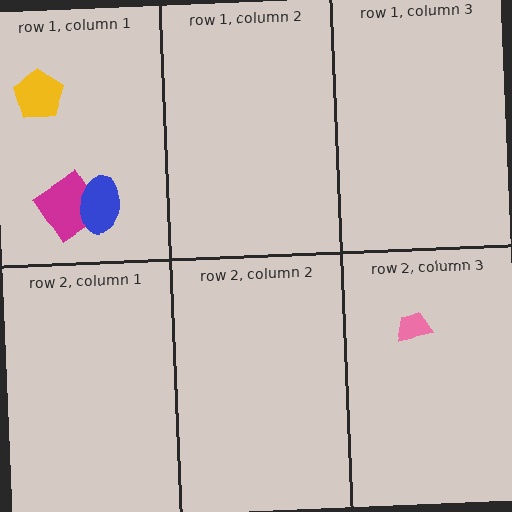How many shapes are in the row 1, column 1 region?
3.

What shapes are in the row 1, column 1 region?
The magenta diamond, the yellow pentagon, the blue ellipse.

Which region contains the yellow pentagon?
The row 1, column 1 region.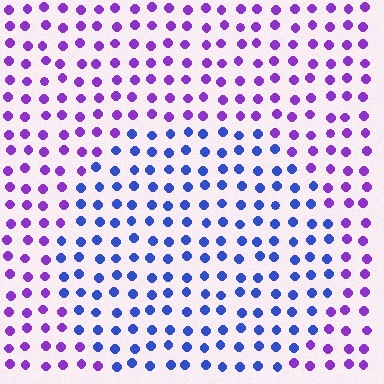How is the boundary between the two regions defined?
The boundary is defined purely by a slight shift in hue (about 48 degrees). Spacing, size, and orientation are identical on both sides.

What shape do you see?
I see a circle.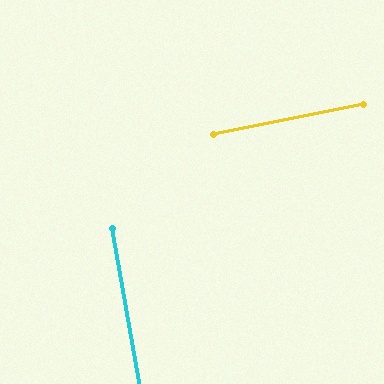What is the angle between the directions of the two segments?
Approximately 89 degrees.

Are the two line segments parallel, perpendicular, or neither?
Perpendicular — they meet at approximately 89°.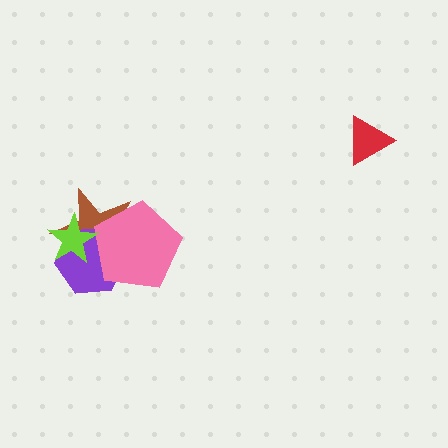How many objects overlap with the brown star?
3 objects overlap with the brown star.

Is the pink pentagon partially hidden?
Yes, it is partially covered by another shape.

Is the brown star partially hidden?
Yes, it is partially covered by another shape.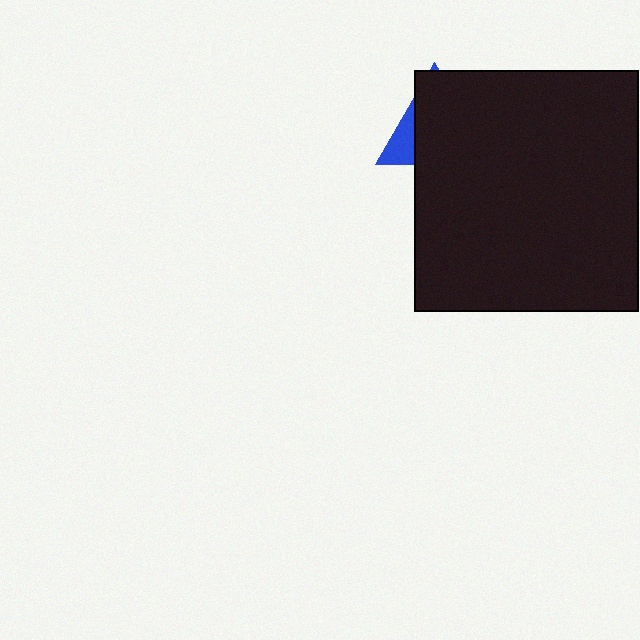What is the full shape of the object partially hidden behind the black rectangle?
The partially hidden object is a blue triangle.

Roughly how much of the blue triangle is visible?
A small part of it is visible (roughly 22%).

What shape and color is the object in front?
The object in front is a black rectangle.